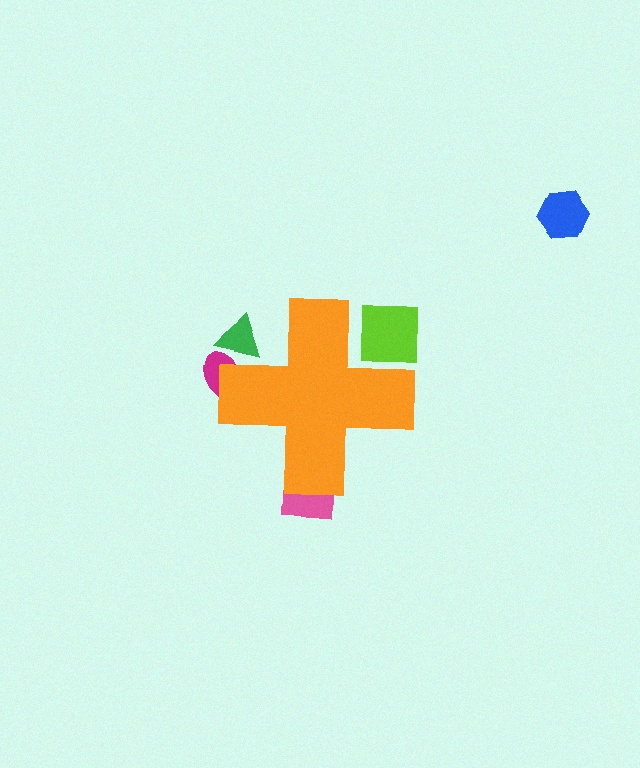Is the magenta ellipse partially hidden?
Yes, the magenta ellipse is partially hidden behind the orange cross.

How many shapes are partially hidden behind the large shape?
4 shapes are partially hidden.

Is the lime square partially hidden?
Yes, the lime square is partially hidden behind the orange cross.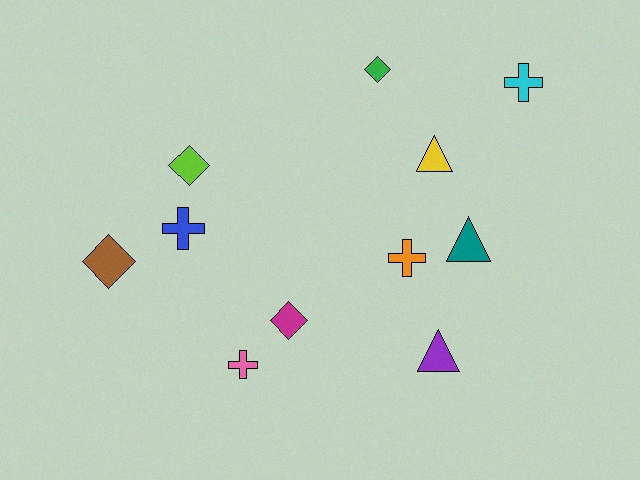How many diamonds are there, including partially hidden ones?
There are 4 diamonds.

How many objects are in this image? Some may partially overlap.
There are 11 objects.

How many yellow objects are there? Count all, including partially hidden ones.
There is 1 yellow object.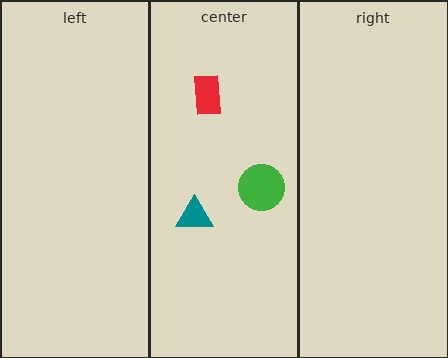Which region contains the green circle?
The center region.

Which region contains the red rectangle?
The center region.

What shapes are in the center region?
The red rectangle, the green circle, the teal triangle.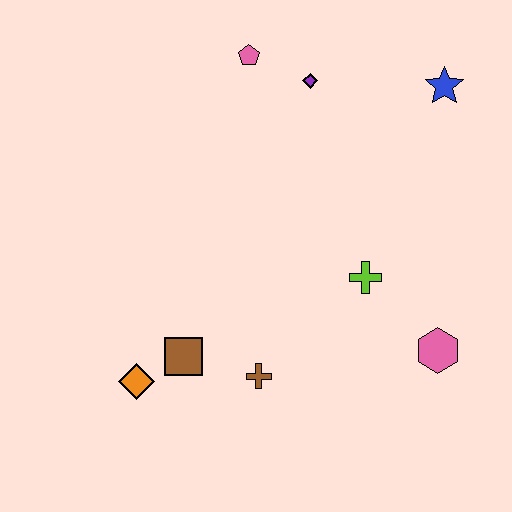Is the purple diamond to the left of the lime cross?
Yes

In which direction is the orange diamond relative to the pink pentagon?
The orange diamond is below the pink pentagon.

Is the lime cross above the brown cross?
Yes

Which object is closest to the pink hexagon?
The lime cross is closest to the pink hexagon.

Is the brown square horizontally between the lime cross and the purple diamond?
No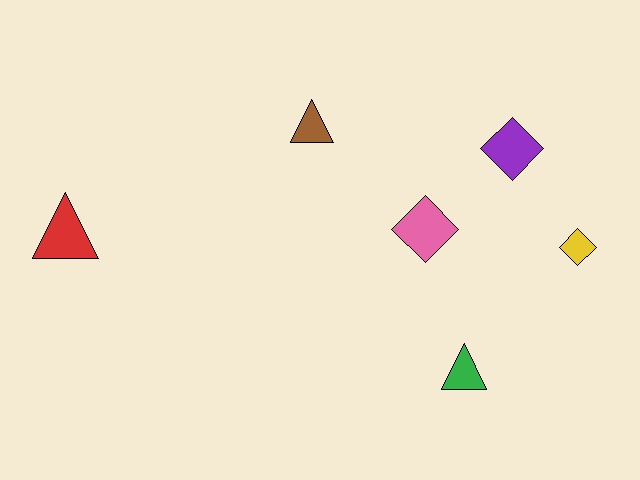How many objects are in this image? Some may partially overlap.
There are 6 objects.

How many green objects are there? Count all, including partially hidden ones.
There is 1 green object.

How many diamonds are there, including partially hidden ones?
There are 3 diamonds.